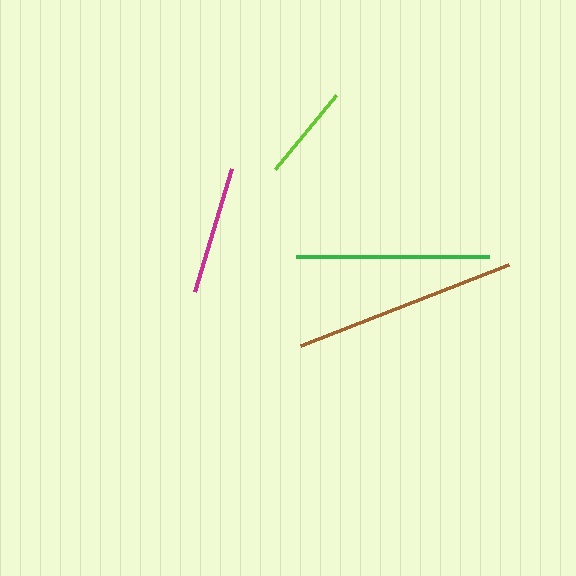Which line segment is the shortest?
The lime line is the shortest at approximately 96 pixels.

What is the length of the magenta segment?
The magenta segment is approximately 129 pixels long.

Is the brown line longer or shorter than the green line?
The brown line is longer than the green line.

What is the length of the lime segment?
The lime segment is approximately 96 pixels long.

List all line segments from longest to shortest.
From longest to shortest: brown, green, magenta, lime.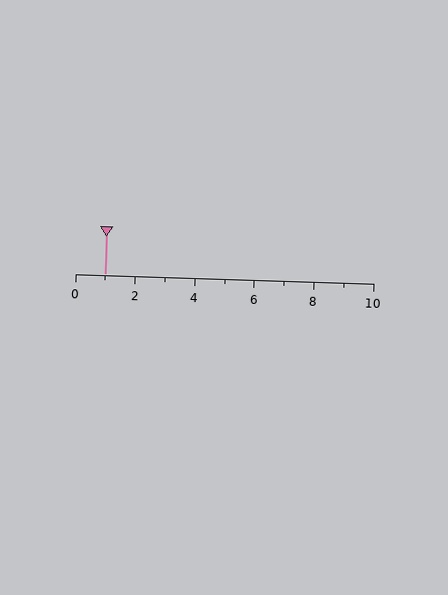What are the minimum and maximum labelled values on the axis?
The axis runs from 0 to 10.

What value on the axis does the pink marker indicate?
The marker indicates approximately 1.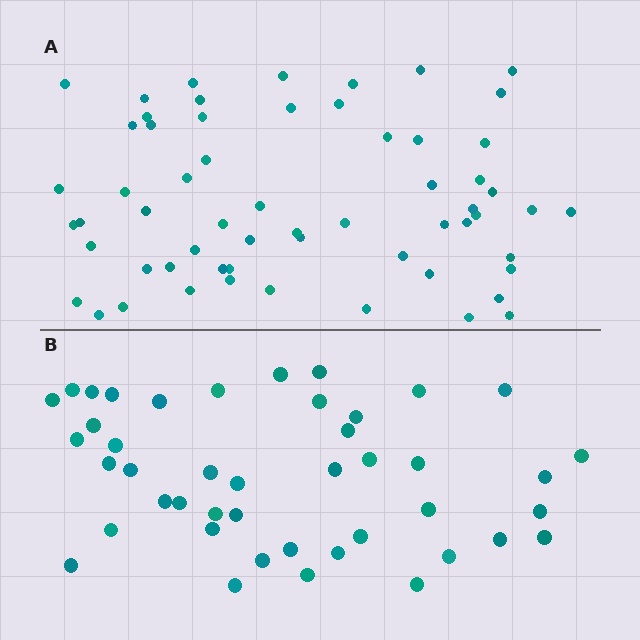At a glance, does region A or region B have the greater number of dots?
Region A (the top region) has more dots.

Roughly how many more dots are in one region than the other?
Region A has approximately 15 more dots than region B.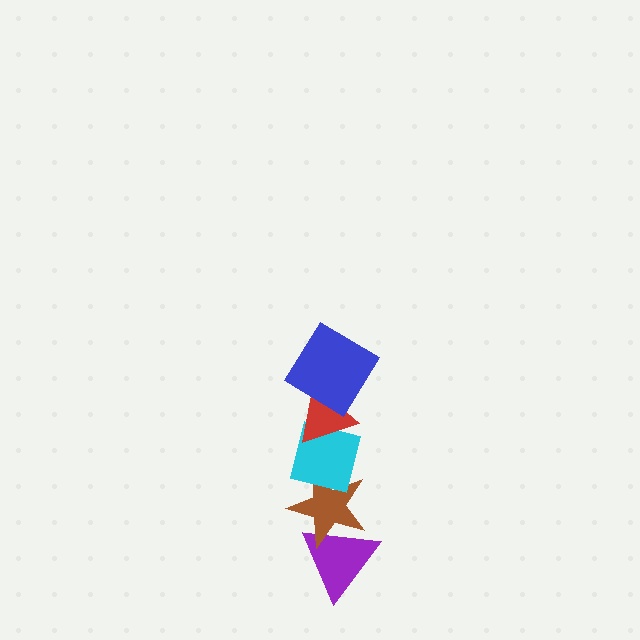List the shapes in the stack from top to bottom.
From top to bottom: the blue diamond, the red triangle, the cyan square, the brown star, the purple triangle.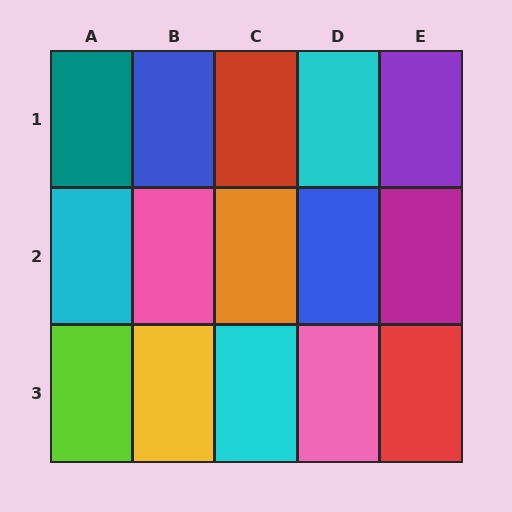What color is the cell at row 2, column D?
Blue.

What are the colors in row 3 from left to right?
Lime, yellow, cyan, pink, red.